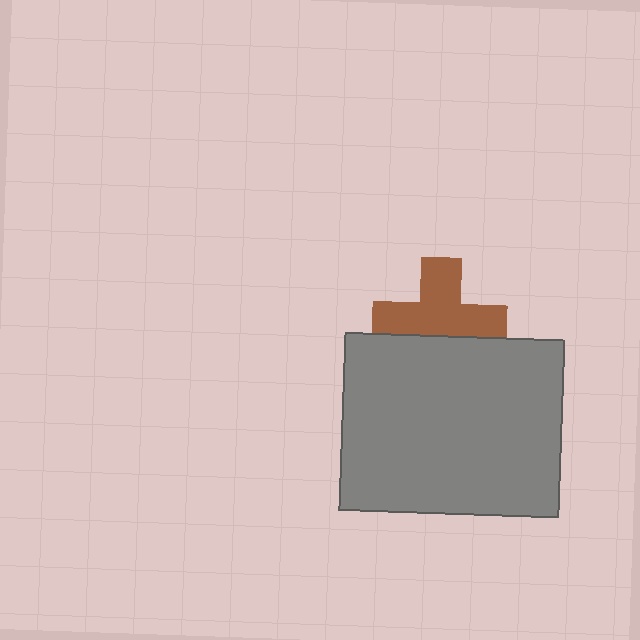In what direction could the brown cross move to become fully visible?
The brown cross could move up. That would shift it out from behind the gray rectangle entirely.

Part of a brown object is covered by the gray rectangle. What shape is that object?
It is a cross.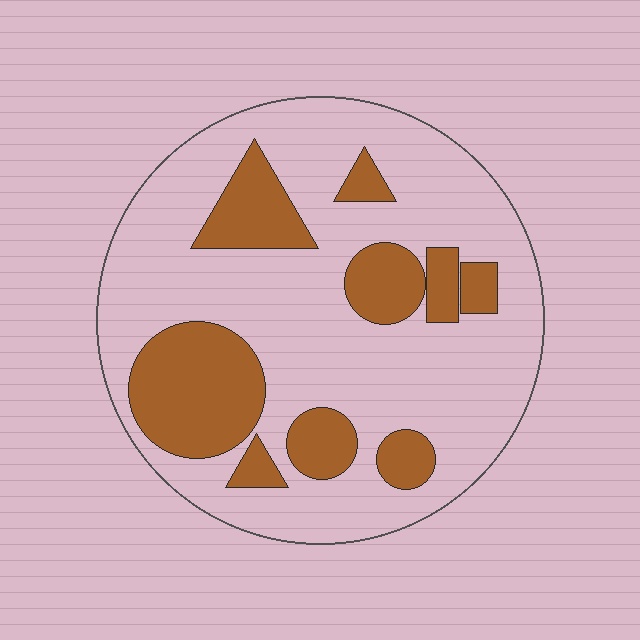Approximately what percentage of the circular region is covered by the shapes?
Approximately 25%.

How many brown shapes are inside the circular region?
9.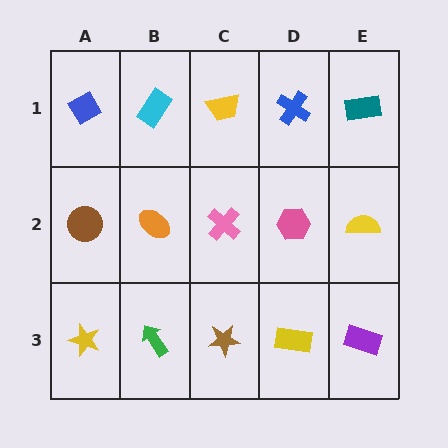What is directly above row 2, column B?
A cyan rectangle.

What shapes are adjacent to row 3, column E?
A yellow semicircle (row 2, column E), a yellow rectangle (row 3, column D).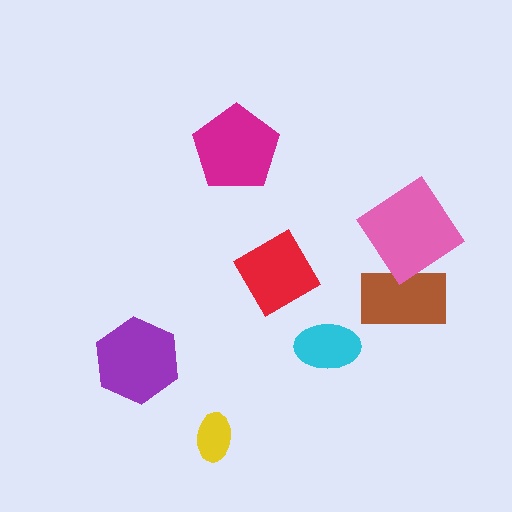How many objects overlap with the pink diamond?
1 object overlaps with the pink diamond.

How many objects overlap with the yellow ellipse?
0 objects overlap with the yellow ellipse.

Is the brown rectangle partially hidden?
Yes, it is partially covered by another shape.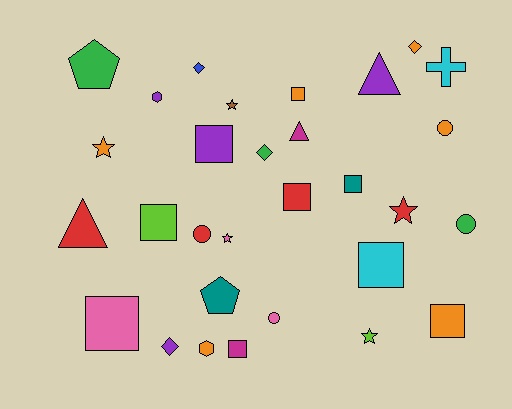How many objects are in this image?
There are 30 objects.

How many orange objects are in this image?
There are 6 orange objects.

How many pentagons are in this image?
There are 2 pentagons.